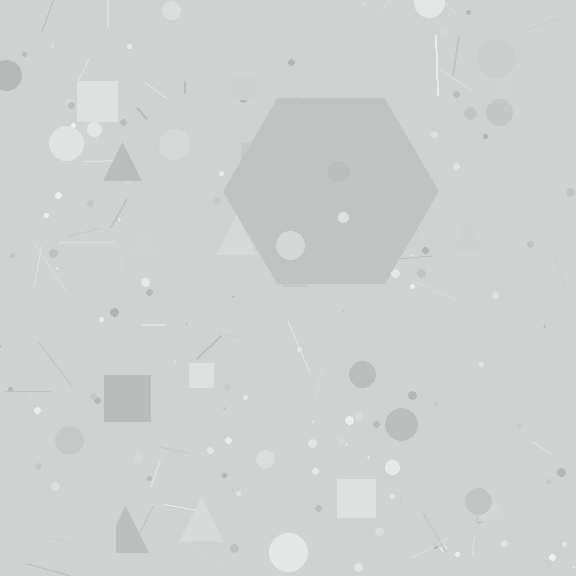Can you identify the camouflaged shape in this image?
The camouflaged shape is a hexagon.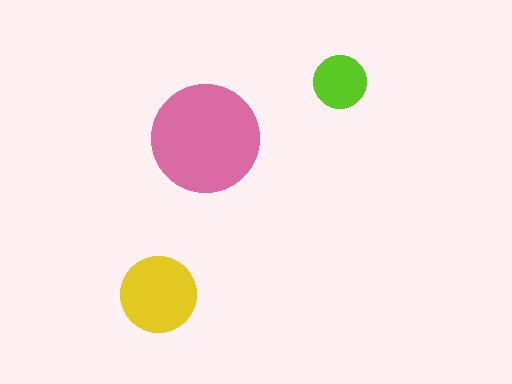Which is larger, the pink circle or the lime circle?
The pink one.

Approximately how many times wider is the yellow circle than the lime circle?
About 1.5 times wider.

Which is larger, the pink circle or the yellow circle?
The pink one.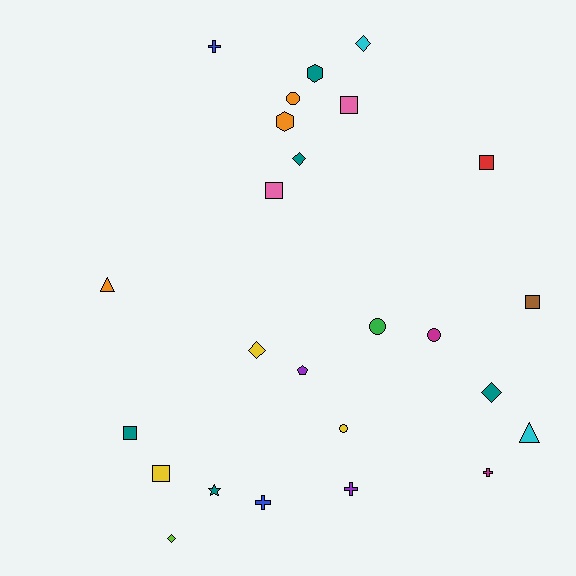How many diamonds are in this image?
There are 5 diamonds.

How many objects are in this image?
There are 25 objects.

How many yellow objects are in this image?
There are 3 yellow objects.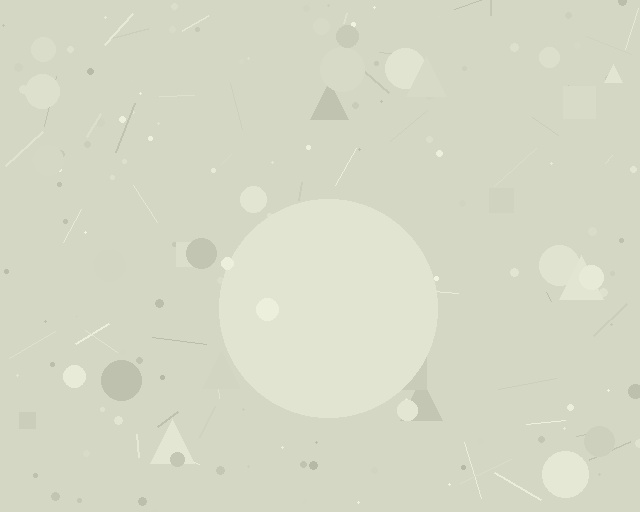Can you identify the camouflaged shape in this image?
The camouflaged shape is a circle.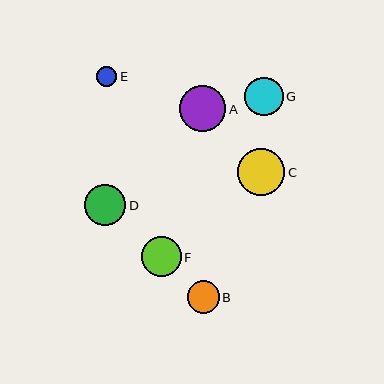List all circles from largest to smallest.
From largest to smallest: C, A, D, F, G, B, E.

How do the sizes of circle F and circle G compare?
Circle F and circle G are approximately the same size.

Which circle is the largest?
Circle C is the largest with a size of approximately 47 pixels.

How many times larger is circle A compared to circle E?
Circle A is approximately 2.3 times the size of circle E.